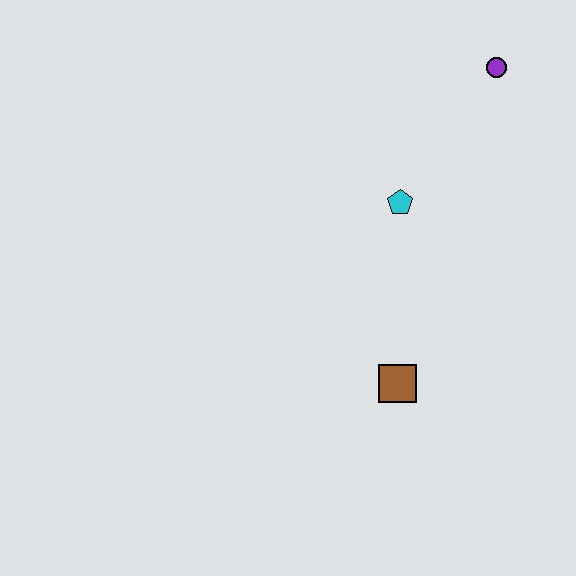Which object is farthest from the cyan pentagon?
The brown square is farthest from the cyan pentagon.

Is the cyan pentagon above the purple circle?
No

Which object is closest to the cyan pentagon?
The purple circle is closest to the cyan pentagon.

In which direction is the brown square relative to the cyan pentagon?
The brown square is below the cyan pentagon.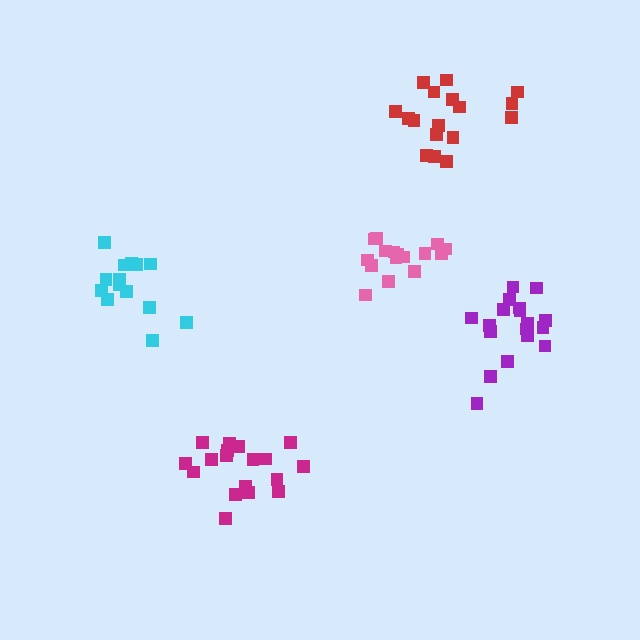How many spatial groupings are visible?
There are 5 spatial groupings.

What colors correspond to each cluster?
The clusters are colored: magenta, cyan, pink, purple, red.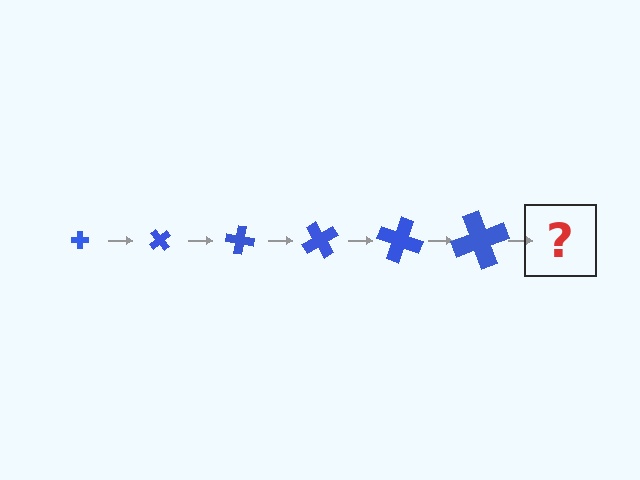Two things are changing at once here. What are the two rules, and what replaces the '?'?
The two rules are that the cross grows larger each step and it rotates 50 degrees each step. The '?' should be a cross, larger than the previous one and rotated 300 degrees from the start.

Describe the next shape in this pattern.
It should be a cross, larger than the previous one and rotated 300 degrees from the start.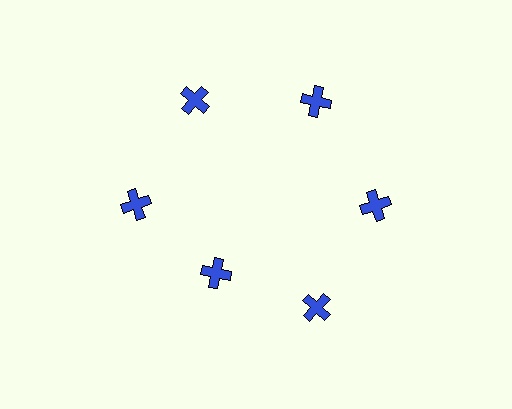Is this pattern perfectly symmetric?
No. The 6 blue crosses are arranged in a ring, but one element near the 7 o'clock position is pulled inward toward the center, breaking the 6-fold rotational symmetry.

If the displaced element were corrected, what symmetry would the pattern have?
It would have 6-fold rotational symmetry — the pattern would map onto itself every 60 degrees.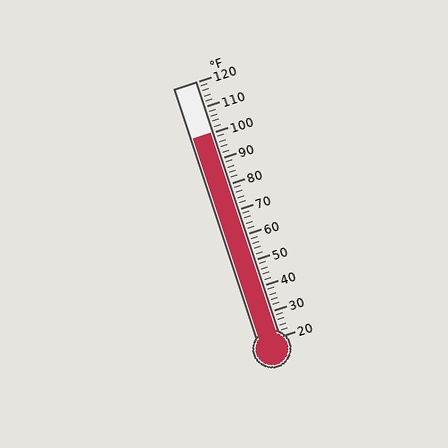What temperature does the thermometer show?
The thermometer shows approximately 100°F.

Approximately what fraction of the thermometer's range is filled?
The thermometer is filled to approximately 80% of its range.